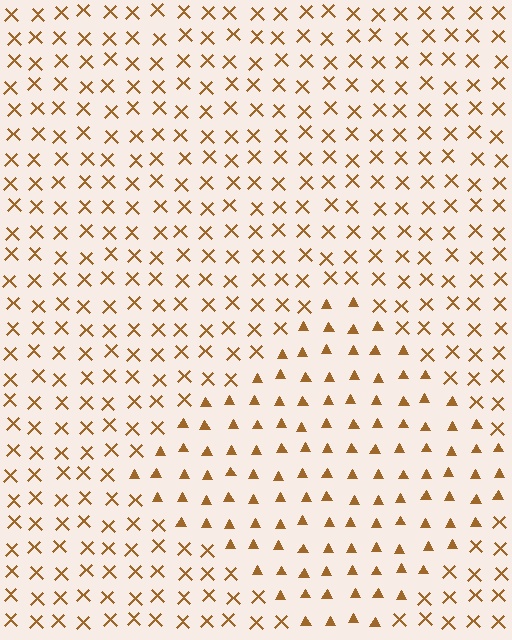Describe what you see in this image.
The image is filled with small brown elements arranged in a uniform grid. A diamond-shaped region contains triangles, while the surrounding area contains X marks. The boundary is defined purely by the change in element shape.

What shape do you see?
I see a diamond.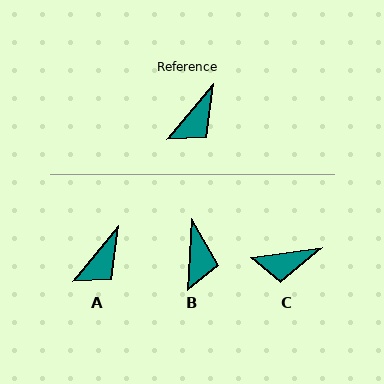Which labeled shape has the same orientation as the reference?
A.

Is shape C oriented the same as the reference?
No, it is off by about 42 degrees.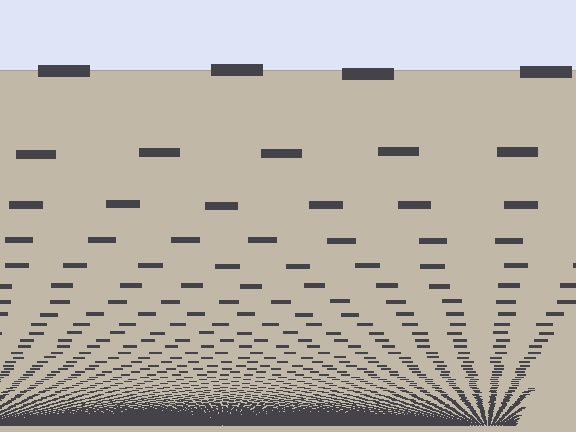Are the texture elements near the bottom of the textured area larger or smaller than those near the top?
Smaller. The gradient is inverted — elements near the bottom are smaller and denser.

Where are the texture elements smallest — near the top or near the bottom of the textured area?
Near the bottom.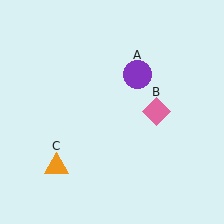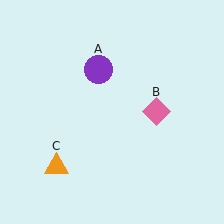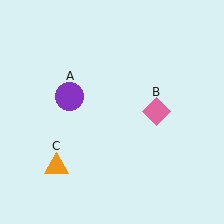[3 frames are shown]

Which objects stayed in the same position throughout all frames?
Pink diamond (object B) and orange triangle (object C) remained stationary.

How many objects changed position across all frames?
1 object changed position: purple circle (object A).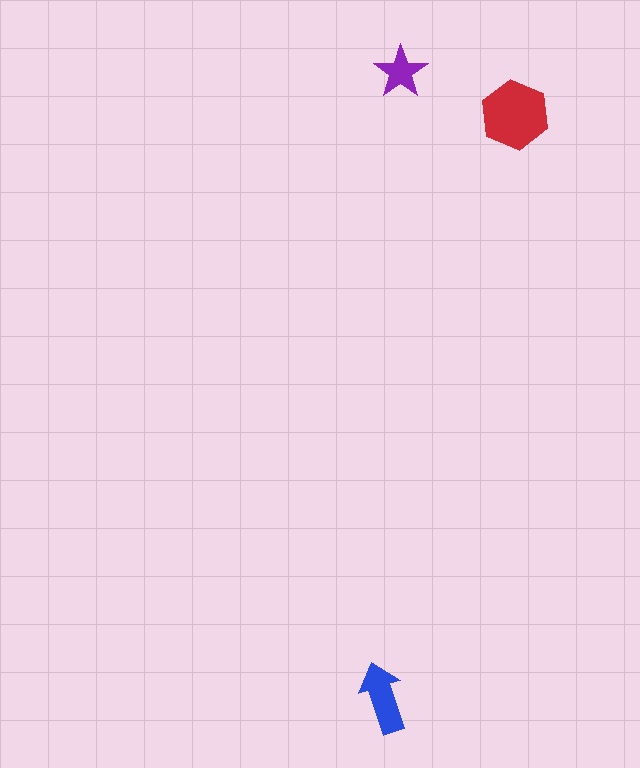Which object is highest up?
The purple star is topmost.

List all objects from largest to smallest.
The red hexagon, the blue arrow, the purple star.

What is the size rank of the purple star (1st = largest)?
3rd.